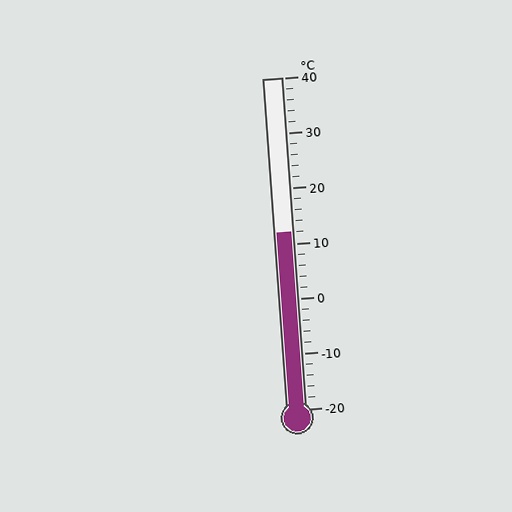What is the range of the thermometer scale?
The thermometer scale ranges from -20°C to 40°C.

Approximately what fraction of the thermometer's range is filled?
The thermometer is filled to approximately 55% of its range.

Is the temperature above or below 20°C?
The temperature is below 20°C.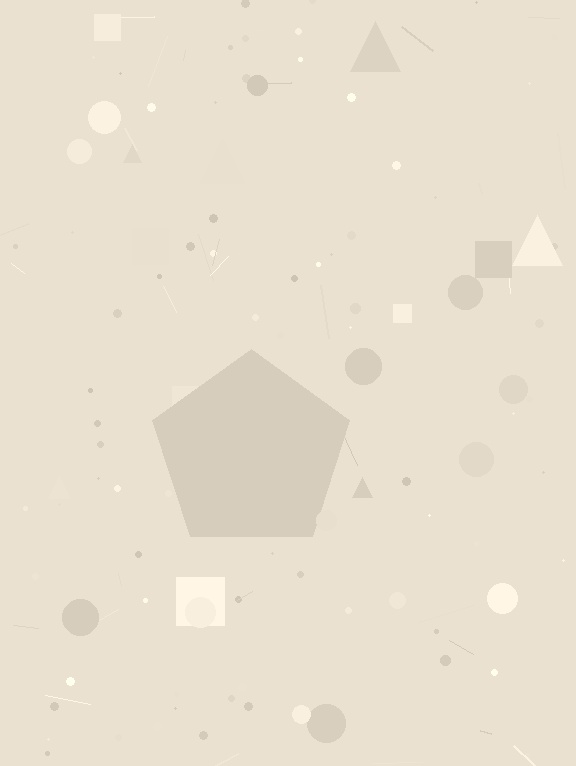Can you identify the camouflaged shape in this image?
The camouflaged shape is a pentagon.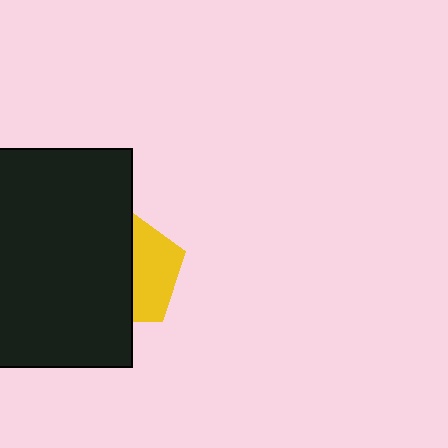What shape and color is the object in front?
The object in front is a black rectangle.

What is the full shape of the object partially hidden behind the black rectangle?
The partially hidden object is a yellow pentagon.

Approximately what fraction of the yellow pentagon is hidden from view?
Roughly 58% of the yellow pentagon is hidden behind the black rectangle.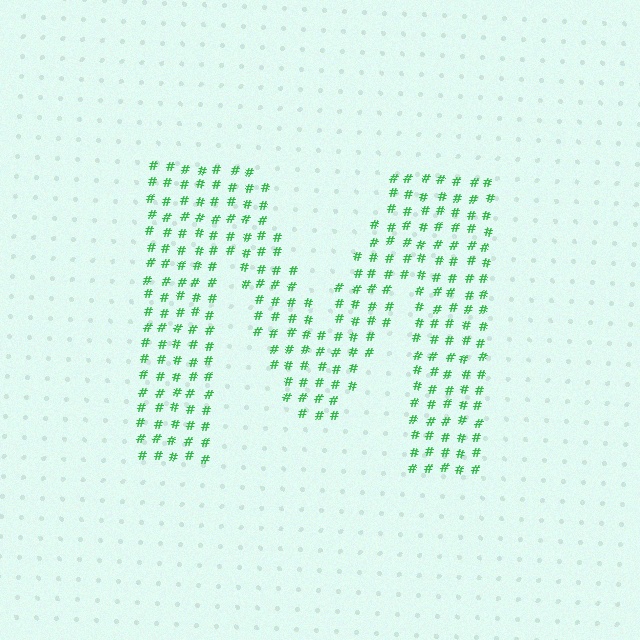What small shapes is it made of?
It is made of small hash symbols.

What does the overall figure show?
The overall figure shows the letter M.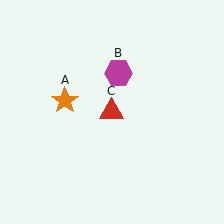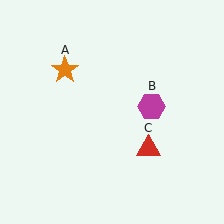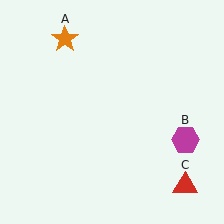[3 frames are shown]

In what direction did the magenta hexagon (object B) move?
The magenta hexagon (object B) moved down and to the right.